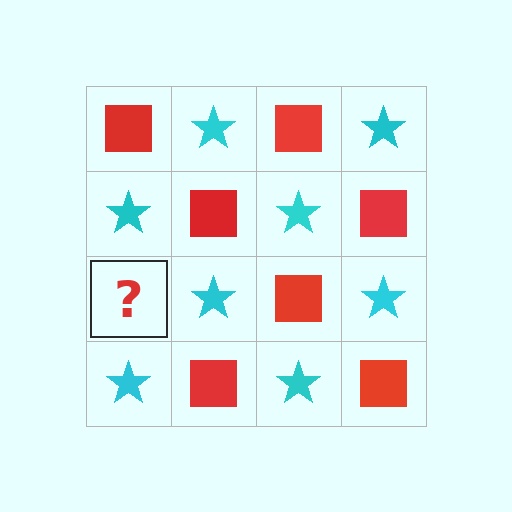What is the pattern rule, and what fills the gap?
The rule is that it alternates red square and cyan star in a checkerboard pattern. The gap should be filled with a red square.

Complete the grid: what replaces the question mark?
The question mark should be replaced with a red square.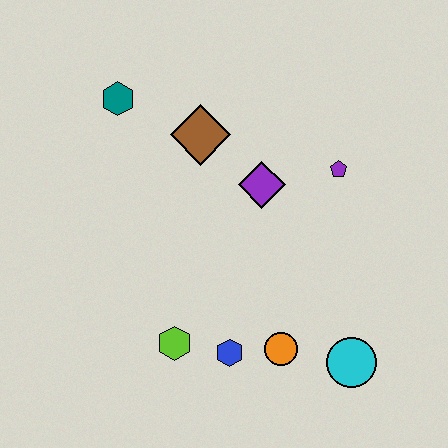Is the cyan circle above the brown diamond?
No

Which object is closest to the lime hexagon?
The blue hexagon is closest to the lime hexagon.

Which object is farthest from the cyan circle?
The teal hexagon is farthest from the cyan circle.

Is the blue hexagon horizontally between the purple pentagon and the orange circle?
No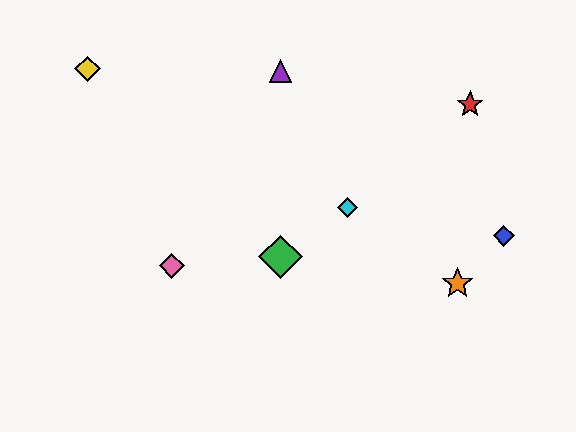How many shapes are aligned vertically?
2 shapes (the green diamond, the purple triangle) are aligned vertically.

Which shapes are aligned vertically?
The green diamond, the purple triangle are aligned vertically.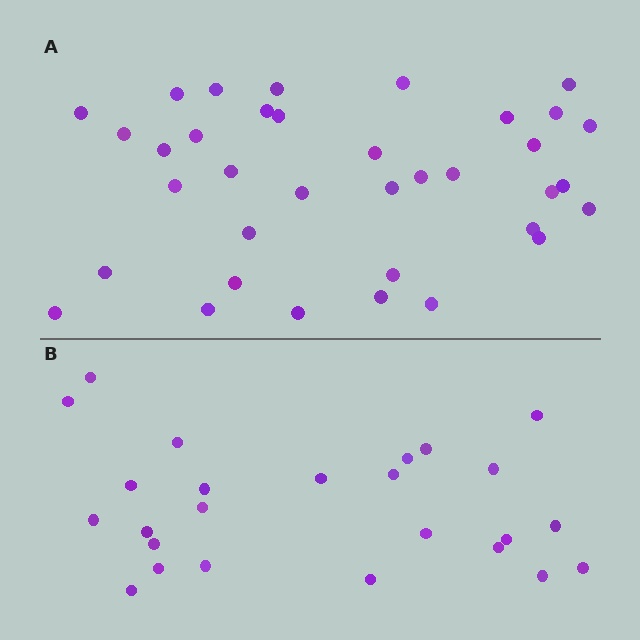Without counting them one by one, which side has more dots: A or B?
Region A (the top region) has more dots.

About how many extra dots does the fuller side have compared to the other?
Region A has roughly 12 or so more dots than region B.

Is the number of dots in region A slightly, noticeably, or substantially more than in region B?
Region A has noticeably more, but not dramatically so. The ratio is roughly 1.4 to 1.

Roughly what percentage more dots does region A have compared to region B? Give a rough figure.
About 45% more.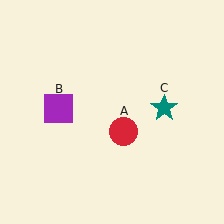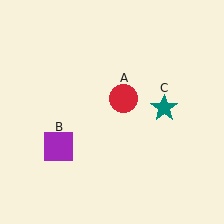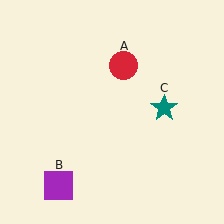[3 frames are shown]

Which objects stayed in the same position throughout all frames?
Teal star (object C) remained stationary.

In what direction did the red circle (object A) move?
The red circle (object A) moved up.